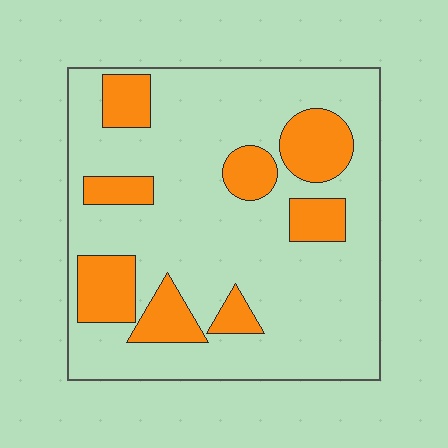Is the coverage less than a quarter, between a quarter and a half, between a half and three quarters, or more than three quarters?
Less than a quarter.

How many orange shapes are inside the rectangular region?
8.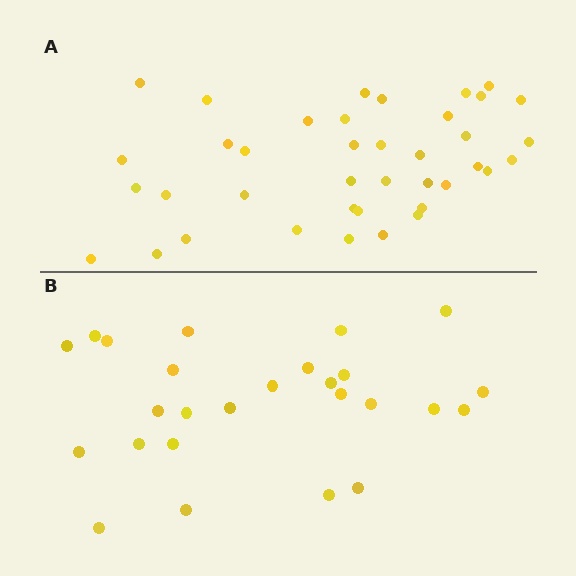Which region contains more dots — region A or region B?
Region A (the top region) has more dots.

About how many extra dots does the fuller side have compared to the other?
Region A has approximately 15 more dots than region B.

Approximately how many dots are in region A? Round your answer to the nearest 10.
About 40 dots. (The exact count is 39, which rounds to 40.)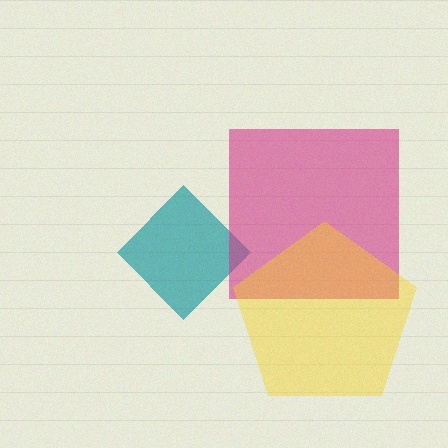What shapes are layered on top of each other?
The layered shapes are: a teal diamond, a magenta square, a yellow pentagon.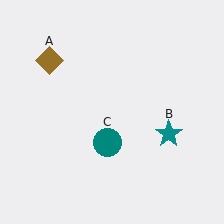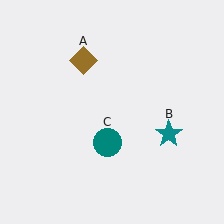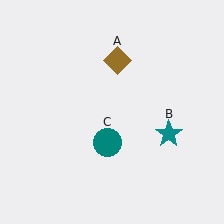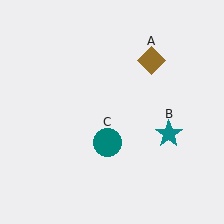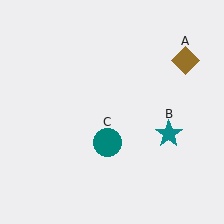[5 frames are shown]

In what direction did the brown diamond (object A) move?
The brown diamond (object A) moved right.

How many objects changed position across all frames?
1 object changed position: brown diamond (object A).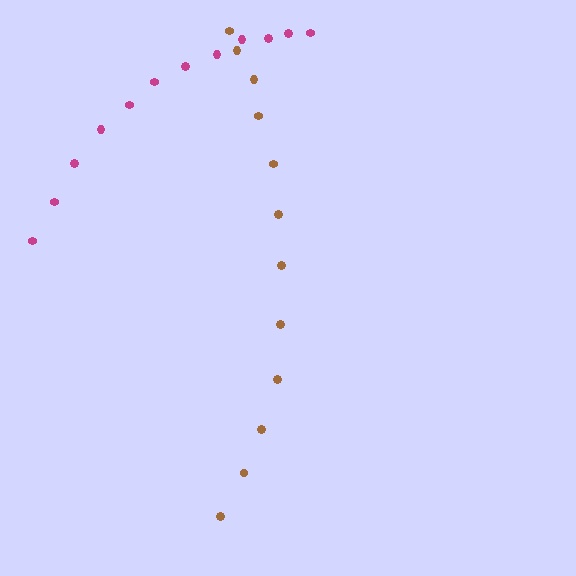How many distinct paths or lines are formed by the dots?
There are 2 distinct paths.